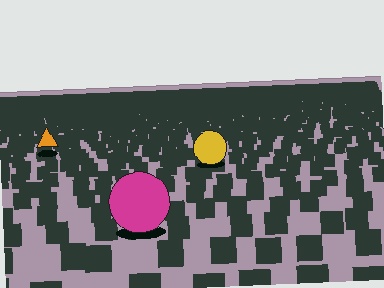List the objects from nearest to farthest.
From nearest to farthest: the magenta circle, the yellow circle, the orange triangle.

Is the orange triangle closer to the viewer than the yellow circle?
No. The yellow circle is closer — you can tell from the texture gradient: the ground texture is coarser near it.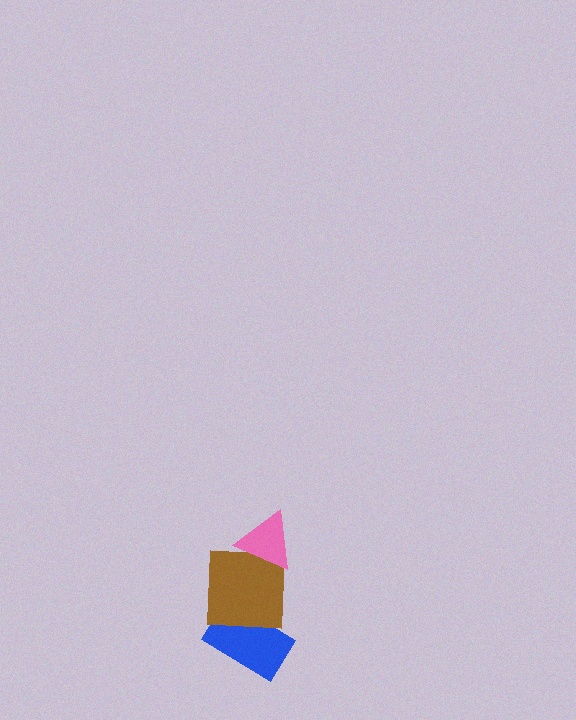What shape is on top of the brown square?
The pink triangle is on top of the brown square.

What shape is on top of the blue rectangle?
The brown square is on top of the blue rectangle.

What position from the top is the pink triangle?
The pink triangle is 1st from the top.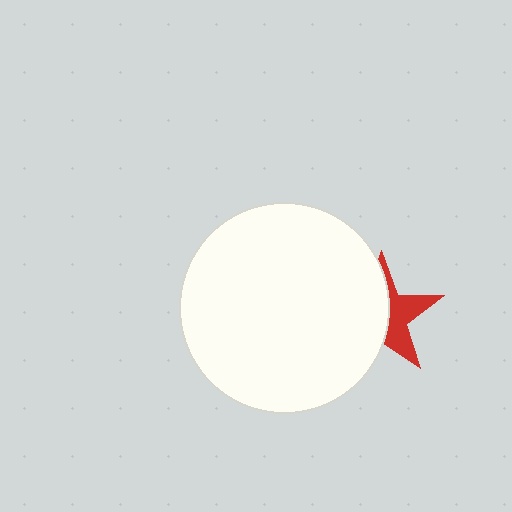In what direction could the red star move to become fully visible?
The red star could move right. That would shift it out from behind the white circle entirely.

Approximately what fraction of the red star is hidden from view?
Roughly 58% of the red star is hidden behind the white circle.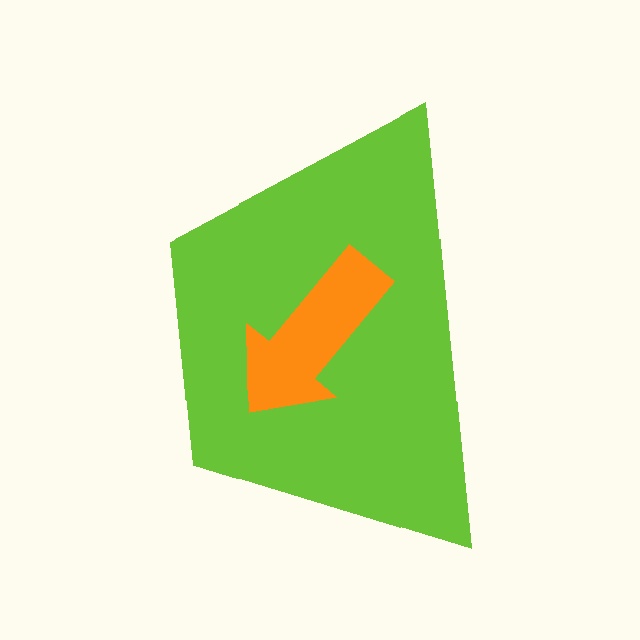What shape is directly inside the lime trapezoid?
The orange arrow.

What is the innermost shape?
The orange arrow.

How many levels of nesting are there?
2.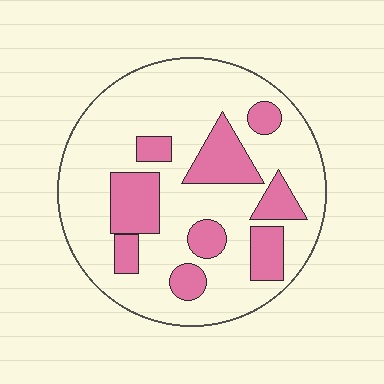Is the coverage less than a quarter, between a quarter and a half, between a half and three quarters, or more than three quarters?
Between a quarter and a half.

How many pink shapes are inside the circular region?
9.